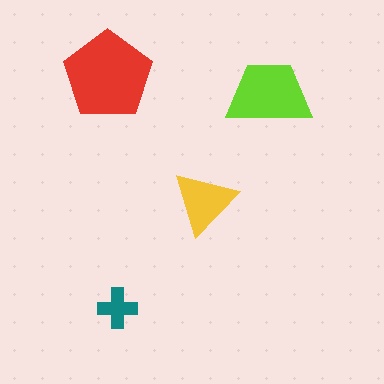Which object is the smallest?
The teal cross.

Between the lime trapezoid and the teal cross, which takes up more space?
The lime trapezoid.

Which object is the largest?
The red pentagon.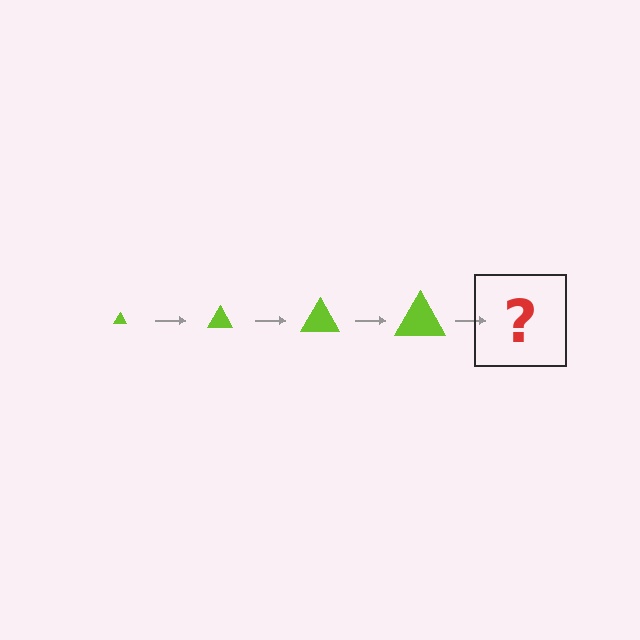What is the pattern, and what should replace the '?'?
The pattern is that the triangle gets progressively larger each step. The '?' should be a lime triangle, larger than the previous one.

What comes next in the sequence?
The next element should be a lime triangle, larger than the previous one.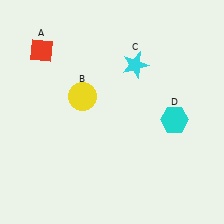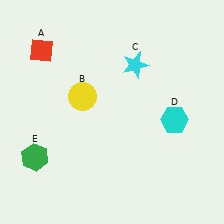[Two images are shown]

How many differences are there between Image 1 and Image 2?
There is 1 difference between the two images.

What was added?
A green hexagon (E) was added in Image 2.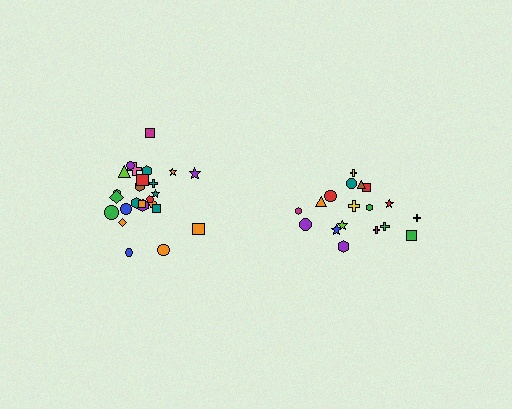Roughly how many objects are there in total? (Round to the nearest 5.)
Roughly 45 objects in total.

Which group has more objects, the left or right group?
The left group.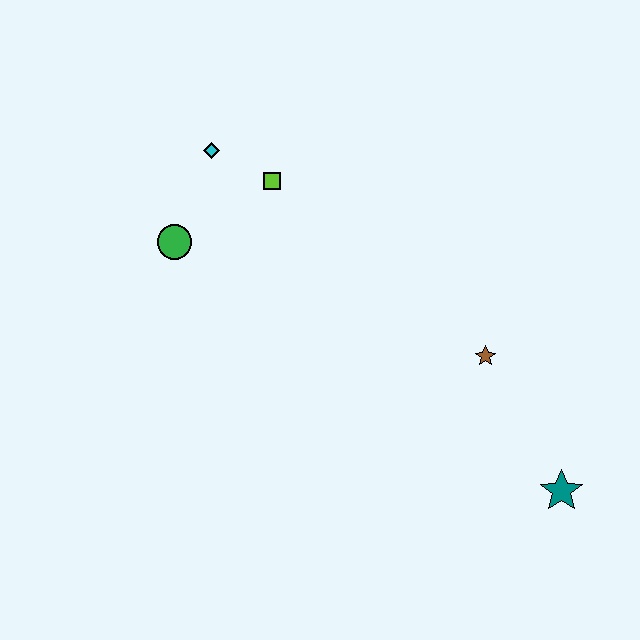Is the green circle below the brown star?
No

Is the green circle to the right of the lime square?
No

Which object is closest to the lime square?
The cyan diamond is closest to the lime square.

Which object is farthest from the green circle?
The teal star is farthest from the green circle.